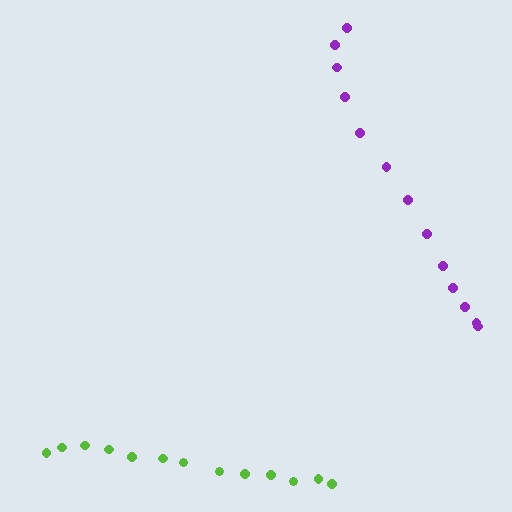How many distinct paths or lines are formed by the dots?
There are 2 distinct paths.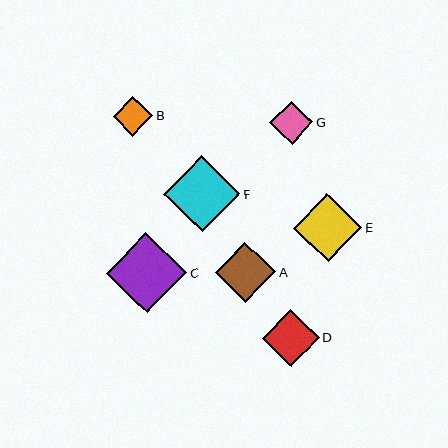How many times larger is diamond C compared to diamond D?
Diamond C is approximately 1.4 times the size of diamond D.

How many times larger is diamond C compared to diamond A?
Diamond C is approximately 1.3 times the size of diamond A.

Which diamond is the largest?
Diamond C is the largest with a size of approximately 80 pixels.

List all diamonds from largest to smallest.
From largest to smallest: C, F, E, A, D, G, B.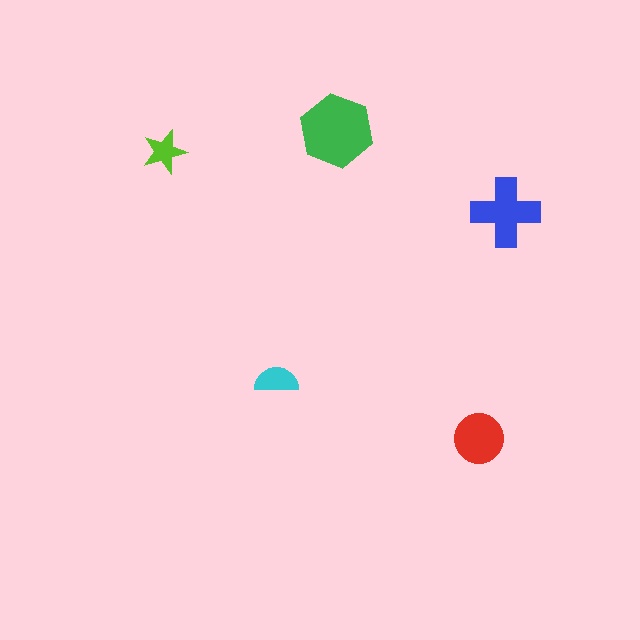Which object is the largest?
The green hexagon.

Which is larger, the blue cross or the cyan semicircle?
The blue cross.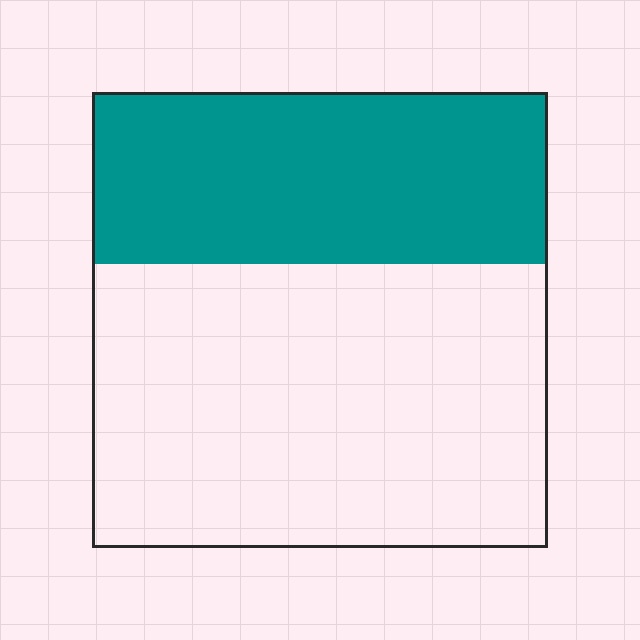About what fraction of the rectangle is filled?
About three eighths (3/8).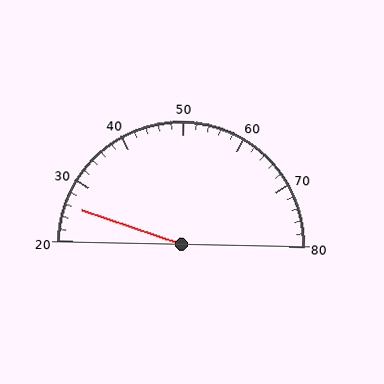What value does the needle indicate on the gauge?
The needle indicates approximately 26.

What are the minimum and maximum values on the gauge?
The gauge ranges from 20 to 80.